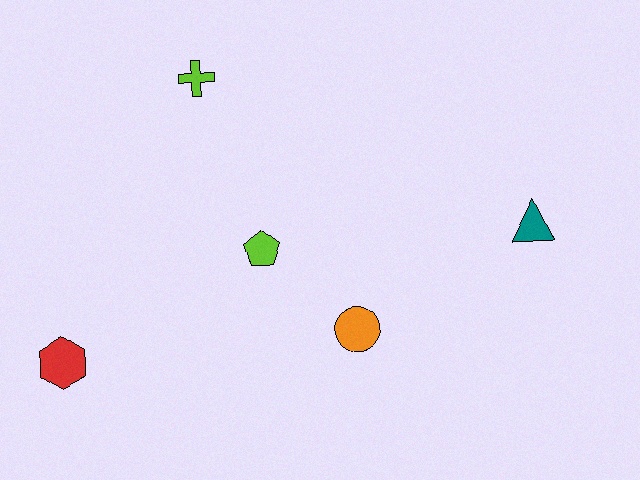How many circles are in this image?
There is 1 circle.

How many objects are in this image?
There are 5 objects.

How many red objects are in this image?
There is 1 red object.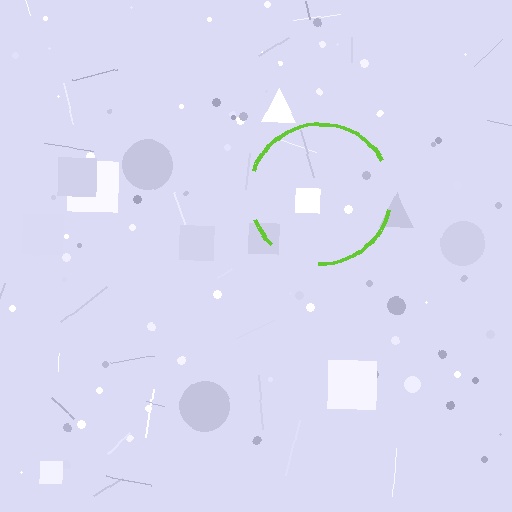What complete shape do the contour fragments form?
The contour fragments form a circle.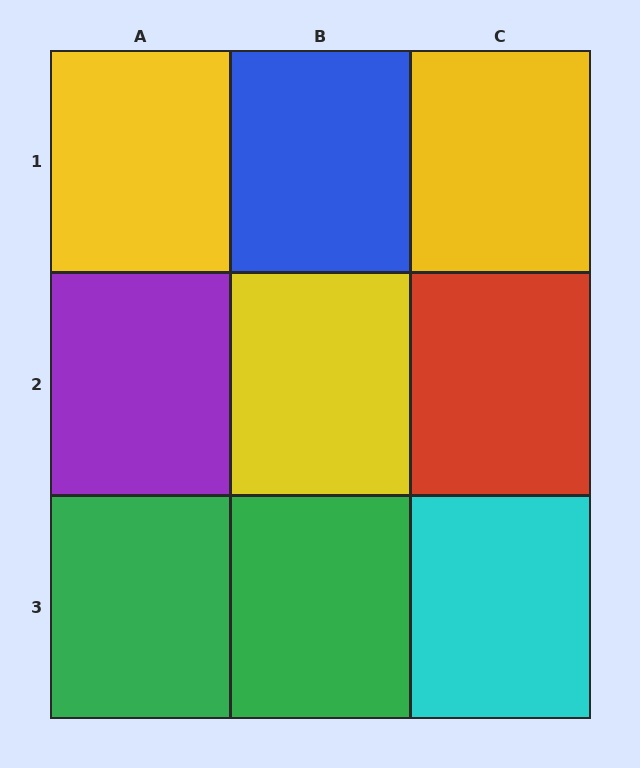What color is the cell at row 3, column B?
Green.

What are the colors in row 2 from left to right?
Purple, yellow, red.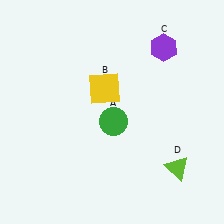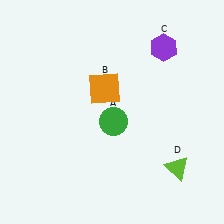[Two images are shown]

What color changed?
The square (B) changed from yellow in Image 1 to orange in Image 2.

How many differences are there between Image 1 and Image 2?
There is 1 difference between the two images.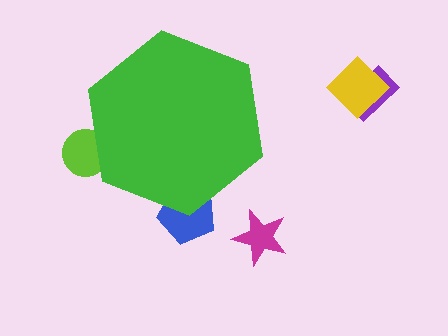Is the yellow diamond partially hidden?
No, the yellow diamond is fully visible.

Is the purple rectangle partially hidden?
No, the purple rectangle is fully visible.